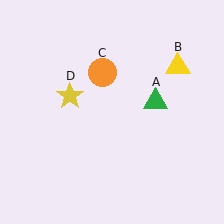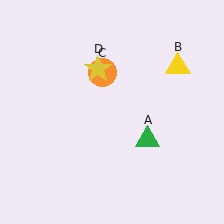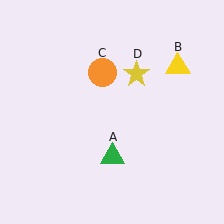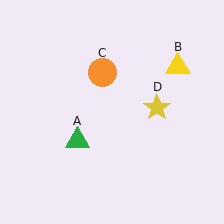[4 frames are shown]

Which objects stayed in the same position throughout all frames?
Yellow triangle (object B) and orange circle (object C) remained stationary.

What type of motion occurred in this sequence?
The green triangle (object A), yellow star (object D) rotated clockwise around the center of the scene.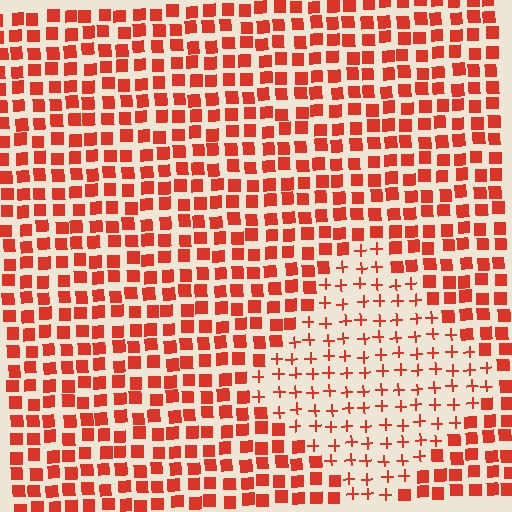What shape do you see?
I see a diamond.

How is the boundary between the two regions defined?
The boundary is defined by a change in element shape: plus signs inside vs. squares outside. All elements share the same color and spacing.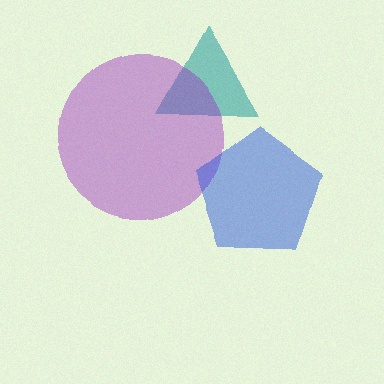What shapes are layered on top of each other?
The layered shapes are: a teal triangle, a purple circle, a blue pentagon.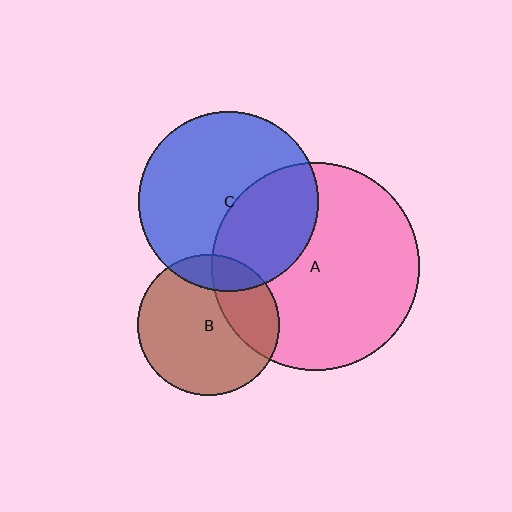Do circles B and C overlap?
Yes.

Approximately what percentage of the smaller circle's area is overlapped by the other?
Approximately 15%.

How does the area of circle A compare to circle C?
Approximately 1.3 times.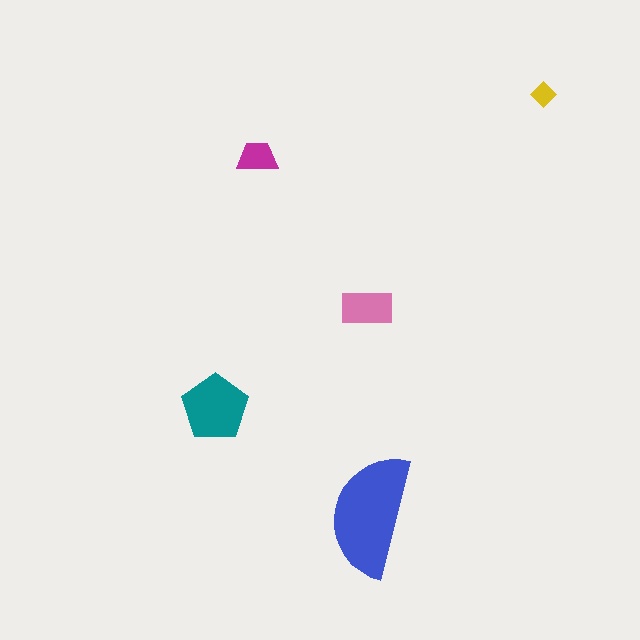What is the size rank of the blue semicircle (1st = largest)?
1st.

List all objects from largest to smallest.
The blue semicircle, the teal pentagon, the pink rectangle, the magenta trapezoid, the yellow diamond.